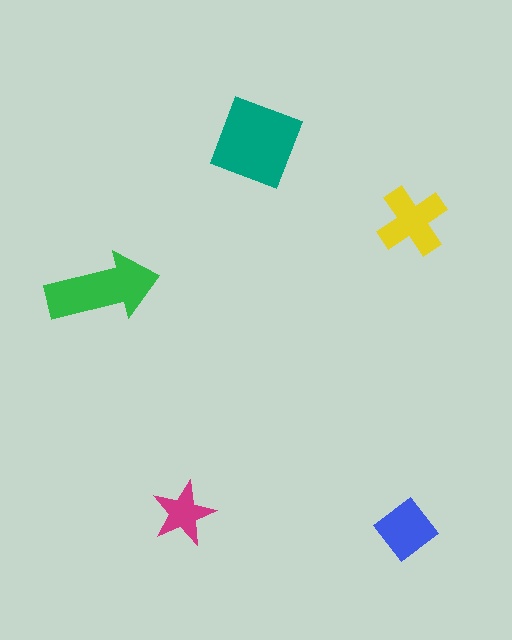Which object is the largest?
The teal square.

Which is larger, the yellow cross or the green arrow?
The green arrow.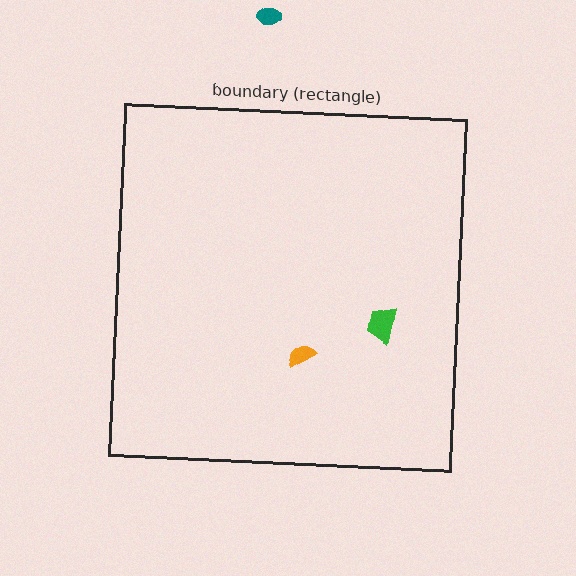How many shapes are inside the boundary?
2 inside, 1 outside.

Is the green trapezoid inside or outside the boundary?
Inside.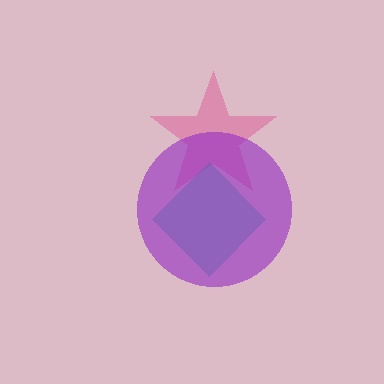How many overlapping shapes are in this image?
There are 3 overlapping shapes in the image.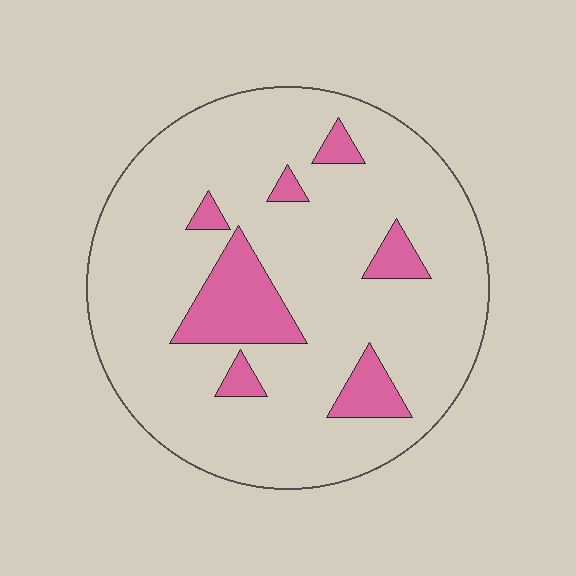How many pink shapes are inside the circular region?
7.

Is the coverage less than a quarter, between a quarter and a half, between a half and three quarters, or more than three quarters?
Less than a quarter.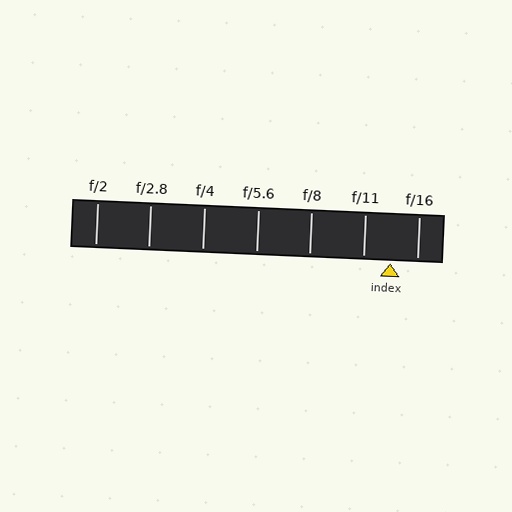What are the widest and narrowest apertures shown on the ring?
The widest aperture shown is f/2 and the narrowest is f/16.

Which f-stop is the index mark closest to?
The index mark is closest to f/16.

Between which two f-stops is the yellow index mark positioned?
The index mark is between f/11 and f/16.